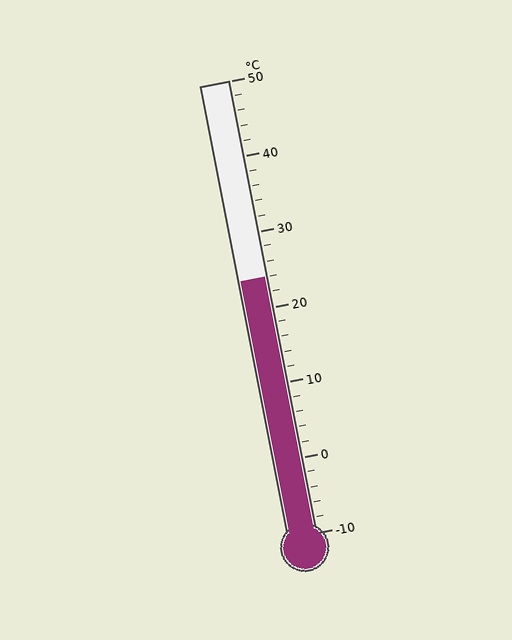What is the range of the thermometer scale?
The thermometer scale ranges from -10°C to 50°C.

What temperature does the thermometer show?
The thermometer shows approximately 24°C.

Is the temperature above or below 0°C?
The temperature is above 0°C.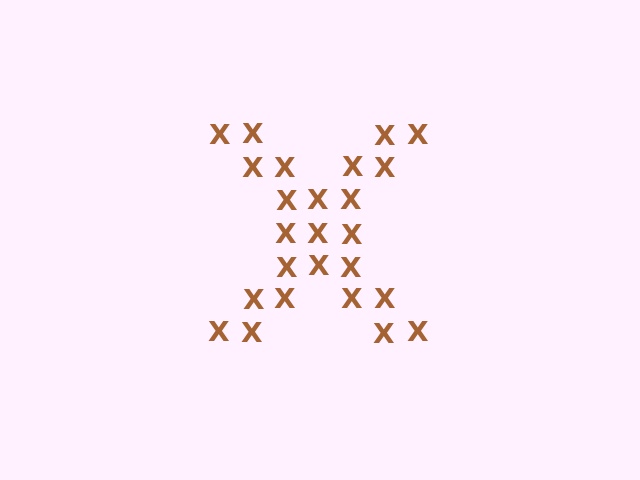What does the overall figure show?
The overall figure shows the letter X.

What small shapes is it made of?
It is made of small letter X's.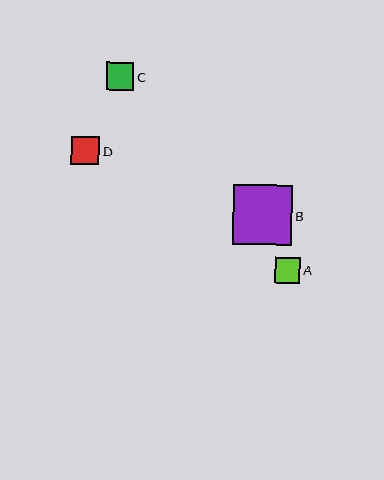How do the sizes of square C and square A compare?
Square C and square A are approximately the same size.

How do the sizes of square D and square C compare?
Square D and square C are approximately the same size.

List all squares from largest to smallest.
From largest to smallest: B, D, C, A.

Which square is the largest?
Square B is the largest with a size of approximately 60 pixels.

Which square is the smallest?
Square A is the smallest with a size of approximately 25 pixels.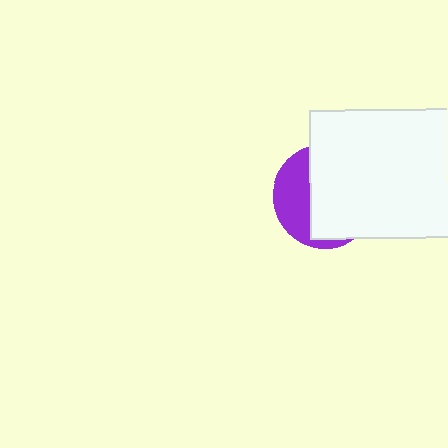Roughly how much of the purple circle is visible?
A small part of it is visible (roughly 34%).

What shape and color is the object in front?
The object in front is a white rectangle.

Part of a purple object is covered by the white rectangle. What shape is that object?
It is a circle.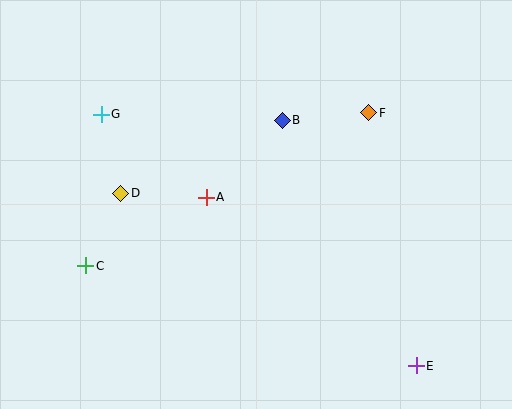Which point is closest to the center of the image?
Point A at (206, 197) is closest to the center.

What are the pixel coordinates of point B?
Point B is at (282, 120).